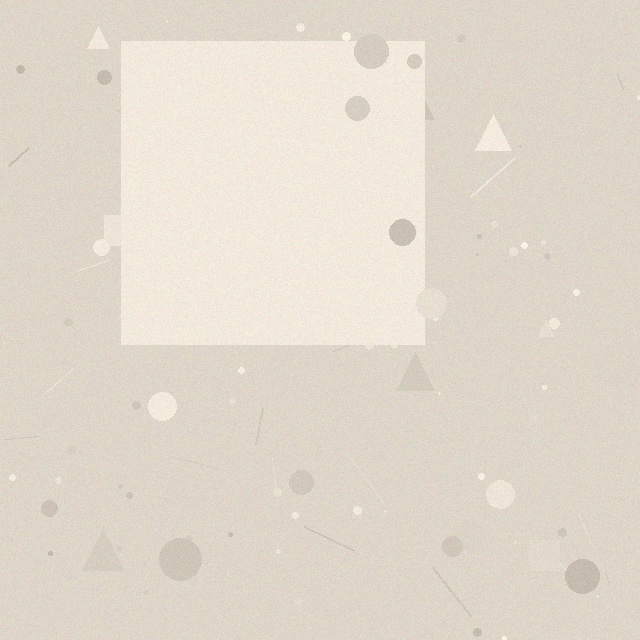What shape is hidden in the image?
A square is hidden in the image.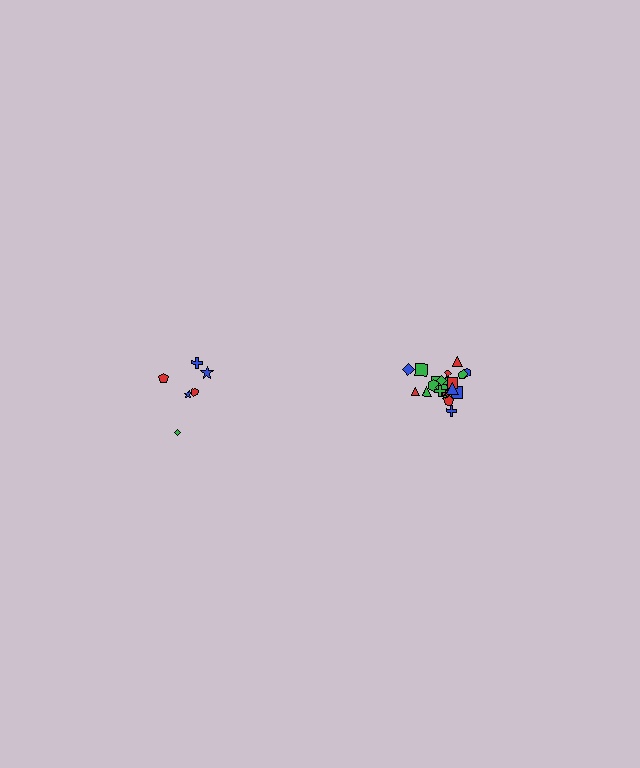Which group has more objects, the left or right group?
The right group.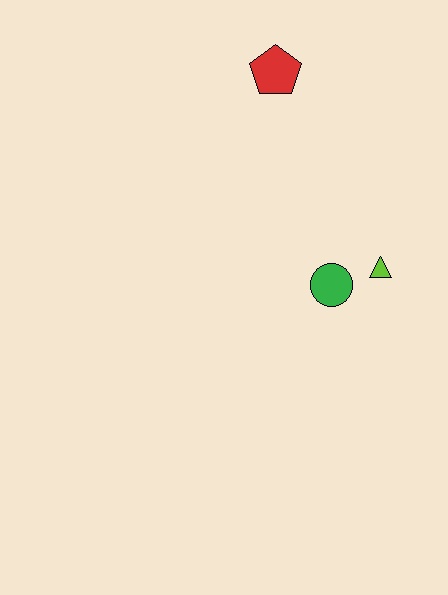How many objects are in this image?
There are 3 objects.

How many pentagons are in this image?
There is 1 pentagon.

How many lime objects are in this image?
There is 1 lime object.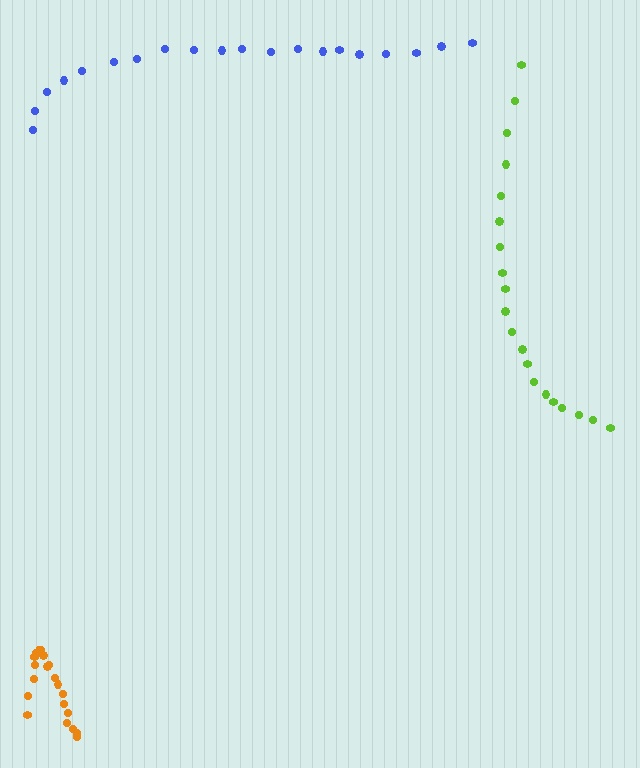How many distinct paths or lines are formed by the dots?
There are 3 distinct paths.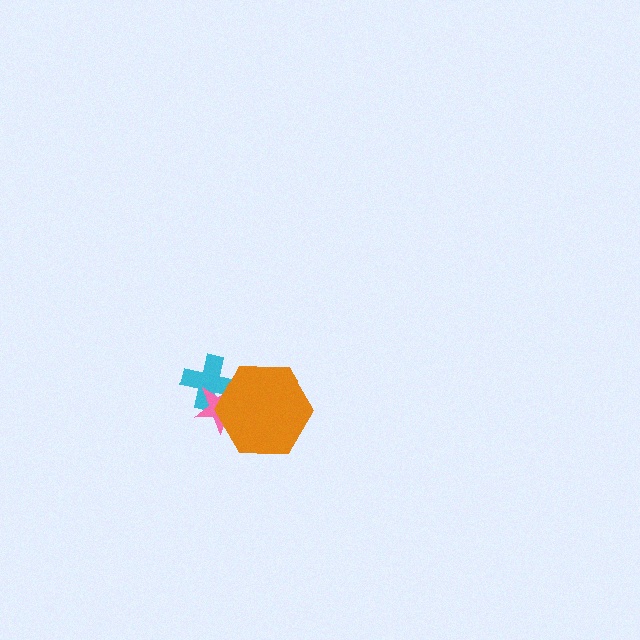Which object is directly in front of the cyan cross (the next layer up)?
The pink star is directly in front of the cyan cross.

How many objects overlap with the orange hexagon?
2 objects overlap with the orange hexagon.